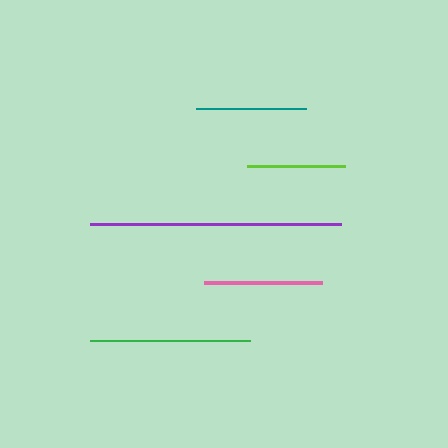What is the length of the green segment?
The green segment is approximately 160 pixels long.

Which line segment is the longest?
The purple line is the longest at approximately 251 pixels.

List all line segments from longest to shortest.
From longest to shortest: purple, green, pink, teal, lime.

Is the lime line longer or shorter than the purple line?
The purple line is longer than the lime line.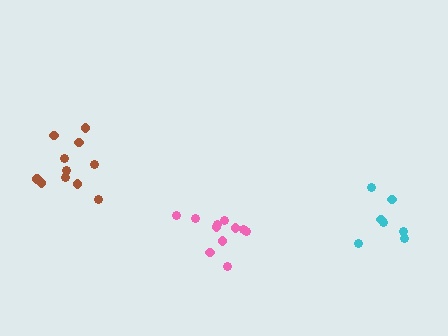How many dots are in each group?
Group 1: 11 dots, Group 2: 7 dots, Group 3: 11 dots (29 total).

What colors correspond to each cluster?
The clusters are colored: brown, cyan, pink.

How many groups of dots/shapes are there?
There are 3 groups.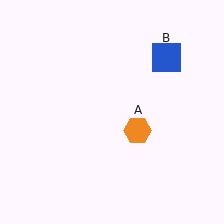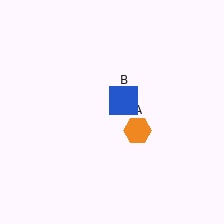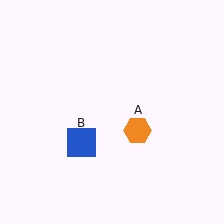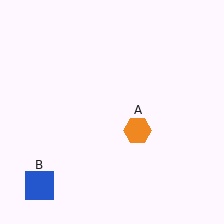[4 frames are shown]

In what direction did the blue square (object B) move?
The blue square (object B) moved down and to the left.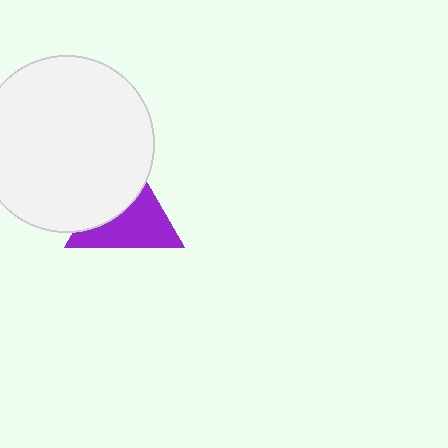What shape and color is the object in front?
The object in front is a white circle.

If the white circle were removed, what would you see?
You would see the complete purple triangle.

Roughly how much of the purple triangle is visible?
About half of it is visible (roughly 56%).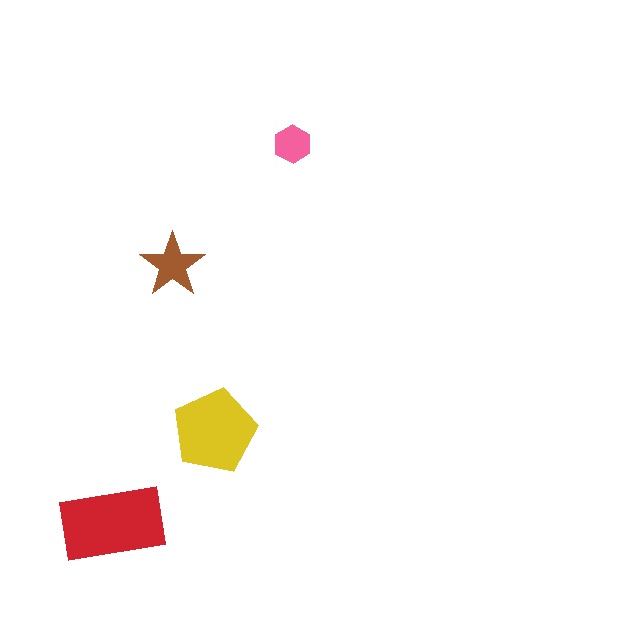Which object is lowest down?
The red rectangle is bottommost.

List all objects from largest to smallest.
The red rectangle, the yellow pentagon, the brown star, the pink hexagon.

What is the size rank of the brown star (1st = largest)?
3rd.